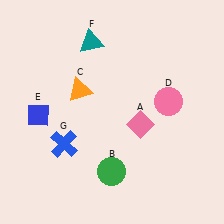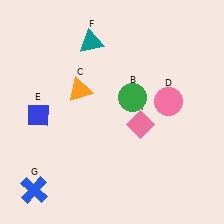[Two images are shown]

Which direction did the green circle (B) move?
The green circle (B) moved up.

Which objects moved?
The objects that moved are: the green circle (B), the blue cross (G).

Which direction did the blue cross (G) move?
The blue cross (G) moved down.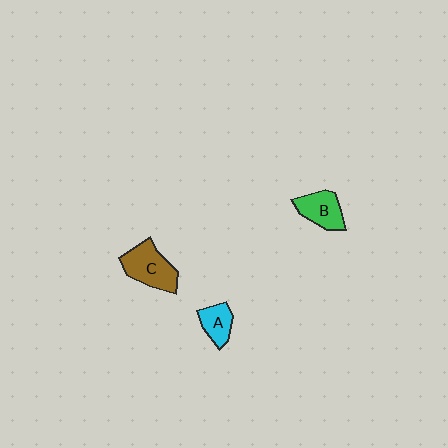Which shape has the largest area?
Shape C (brown).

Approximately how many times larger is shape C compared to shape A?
Approximately 1.7 times.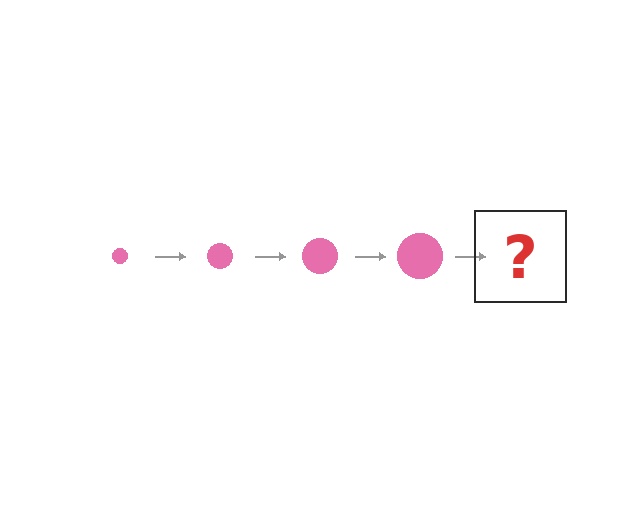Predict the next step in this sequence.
The next step is a pink circle, larger than the previous one.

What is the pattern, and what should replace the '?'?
The pattern is that the circle gets progressively larger each step. The '?' should be a pink circle, larger than the previous one.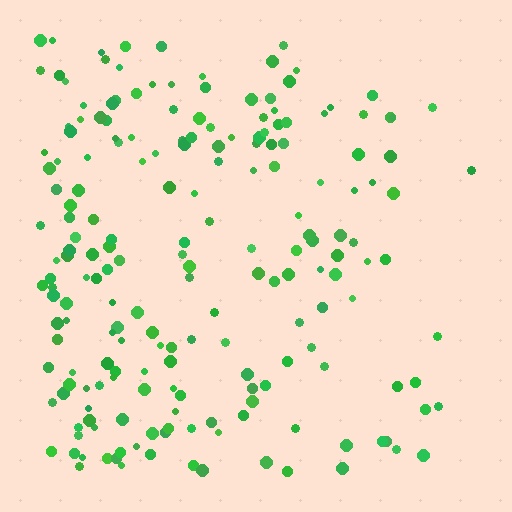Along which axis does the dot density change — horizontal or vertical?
Horizontal.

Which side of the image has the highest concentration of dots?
The left.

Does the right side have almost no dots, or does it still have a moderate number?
Still a moderate number, just noticeably fewer than the left.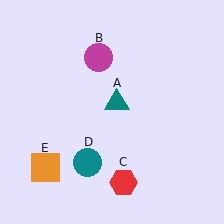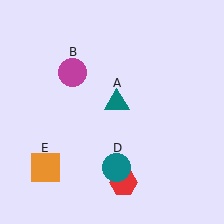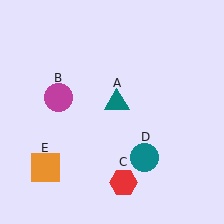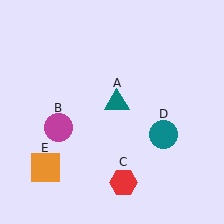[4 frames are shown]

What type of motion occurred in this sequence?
The magenta circle (object B), teal circle (object D) rotated counterclockwise around the center of the scene.